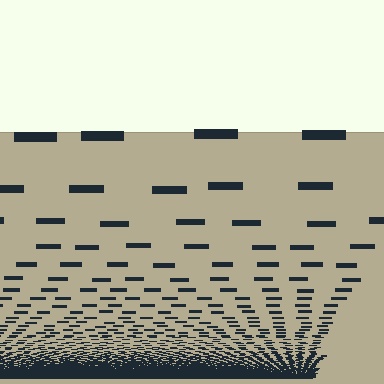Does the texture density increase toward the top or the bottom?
Density increases toward the bottom.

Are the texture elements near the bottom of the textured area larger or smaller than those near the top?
Smaller. The gradient is inverted — elements near the bottom are smaller and denser.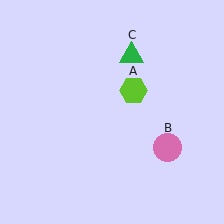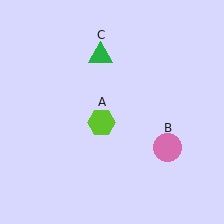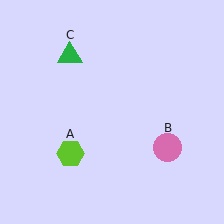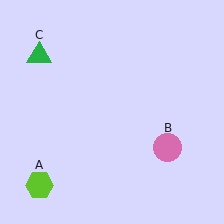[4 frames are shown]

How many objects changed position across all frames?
2 objects changed position: lime hexagon (object A), green triangle (object C).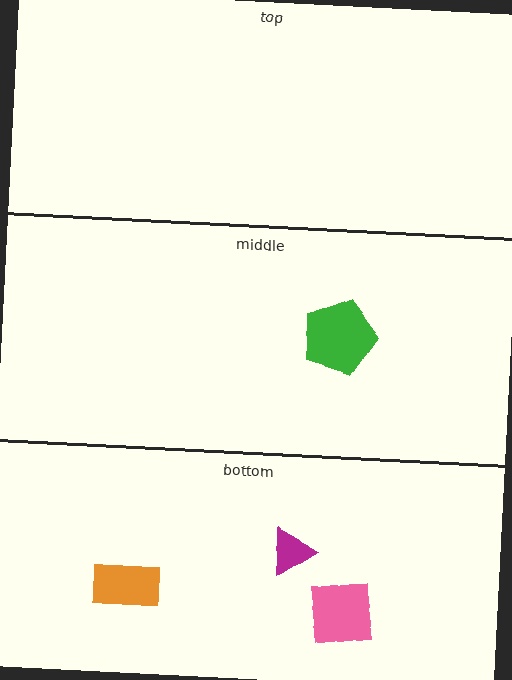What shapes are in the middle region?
The green pentagon.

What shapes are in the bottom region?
The magenta triangle, the orange rectangle, the pink square.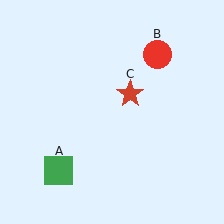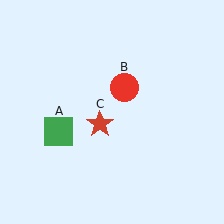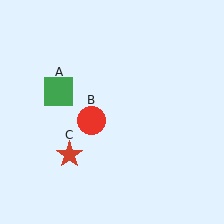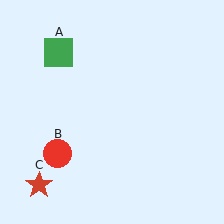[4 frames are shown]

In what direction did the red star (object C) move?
The red star (object C) moved down and to the left.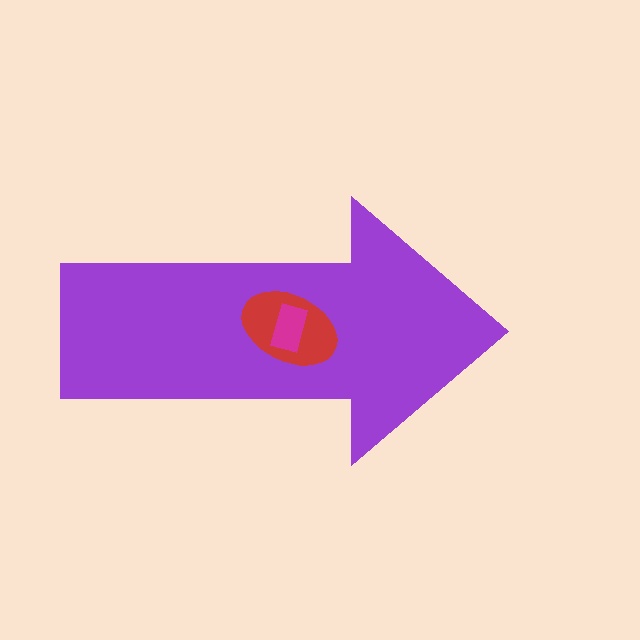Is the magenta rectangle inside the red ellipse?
Yes.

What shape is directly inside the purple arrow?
The red ellipse.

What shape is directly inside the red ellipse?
The magenta rectangle.